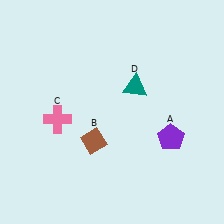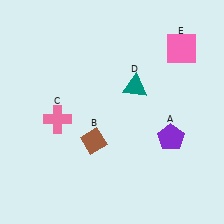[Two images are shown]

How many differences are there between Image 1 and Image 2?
There is 1 difference between the two images.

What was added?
A pink square (E) was added in Image 2.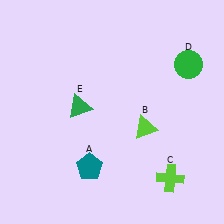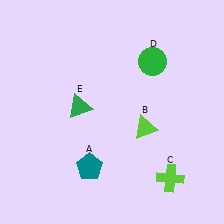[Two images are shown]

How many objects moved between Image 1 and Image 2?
1 object moved between the two images.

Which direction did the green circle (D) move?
The green circle (D) moved left.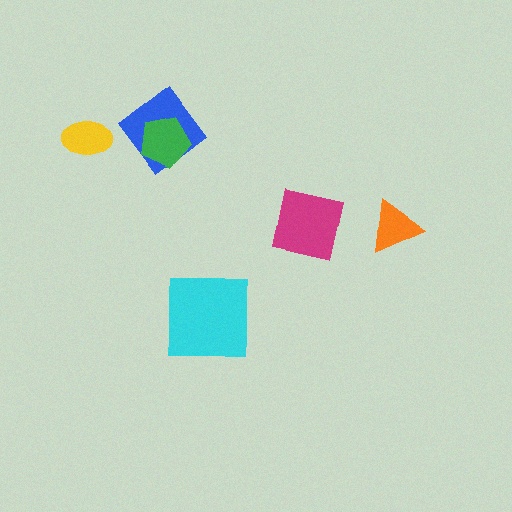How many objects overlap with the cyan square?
0 objects overlap with the cyan square.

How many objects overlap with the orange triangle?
0 objects overlap with the orange triangle.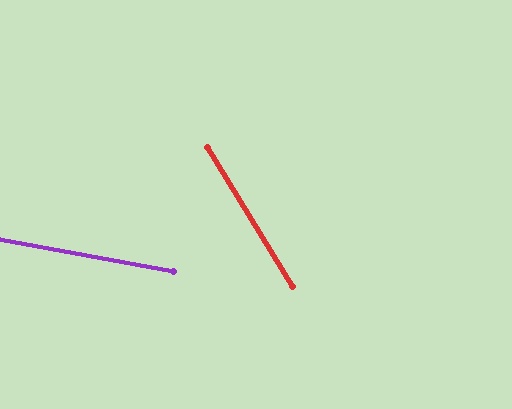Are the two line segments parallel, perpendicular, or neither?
Neither parallel nor perpendicular — they differ by about 48°.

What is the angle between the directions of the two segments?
Approximately 48 degrees.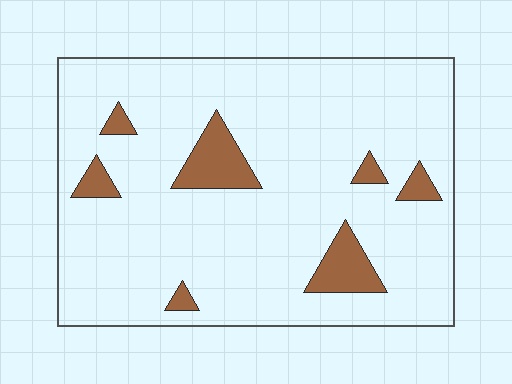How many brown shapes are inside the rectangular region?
7.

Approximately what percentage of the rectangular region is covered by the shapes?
Approximately 10%.